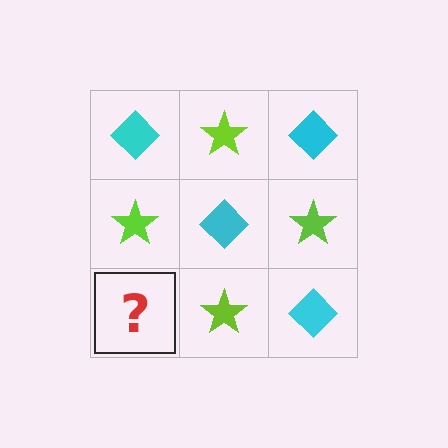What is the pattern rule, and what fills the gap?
The rule is that it alternates cyan diamond and lime star in a checkerboard pattern. The gap should be filled with a cyan diamond.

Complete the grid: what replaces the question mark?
The question mark should be replaced with a cyan diamond.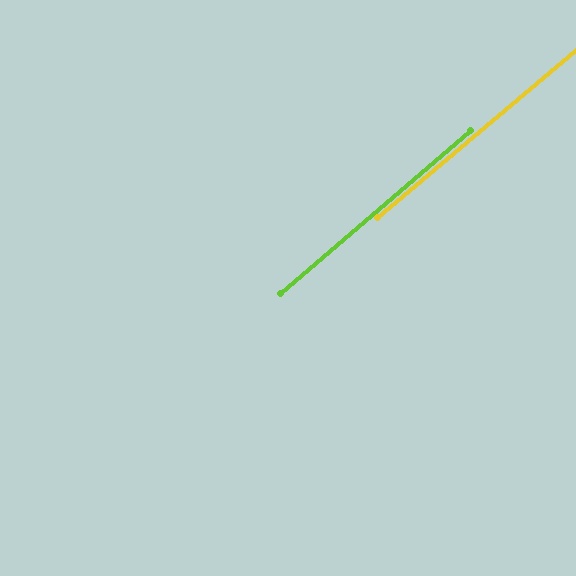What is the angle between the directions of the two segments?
Approximately 0 degrees.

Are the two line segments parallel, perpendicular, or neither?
Parallel — their directions differ by only 0.2°.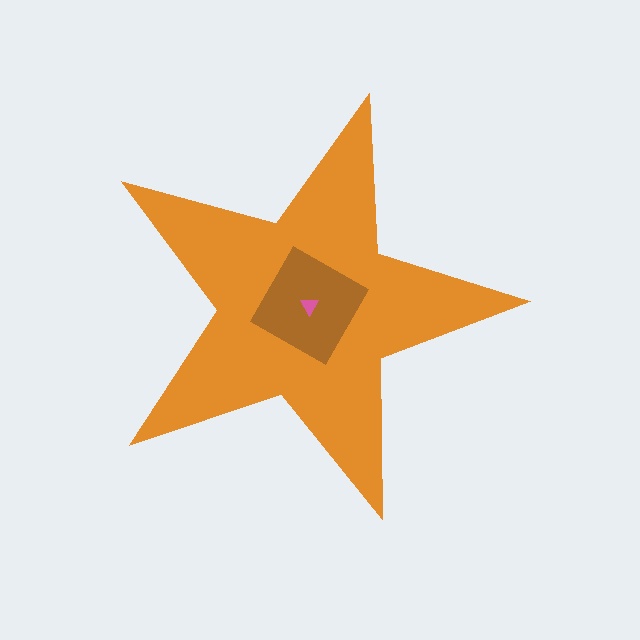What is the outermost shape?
The orange star.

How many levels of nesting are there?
3.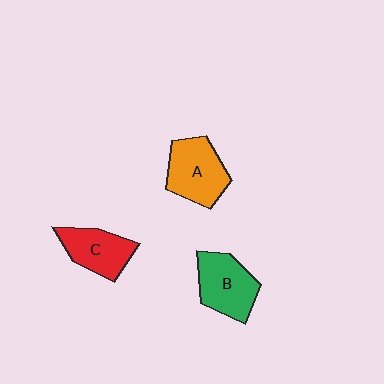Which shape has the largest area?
Shape A (orange).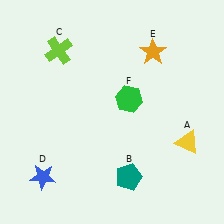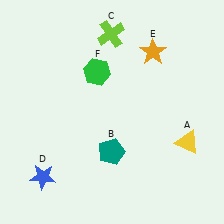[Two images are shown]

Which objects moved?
The objects that moved are: the teal pentagon (B), the lime cross (C), the green hexagon (F).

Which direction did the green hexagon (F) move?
The green hexagon (F) moved left.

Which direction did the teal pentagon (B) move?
The teal pentagon (B) moved up.